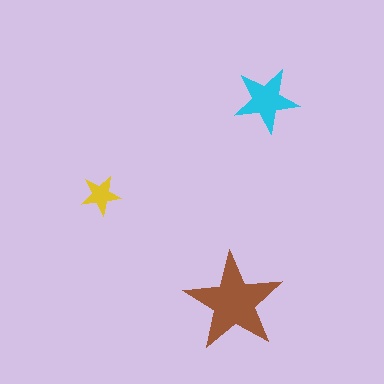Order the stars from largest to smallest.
the brown one, the cyan one, the yellow one.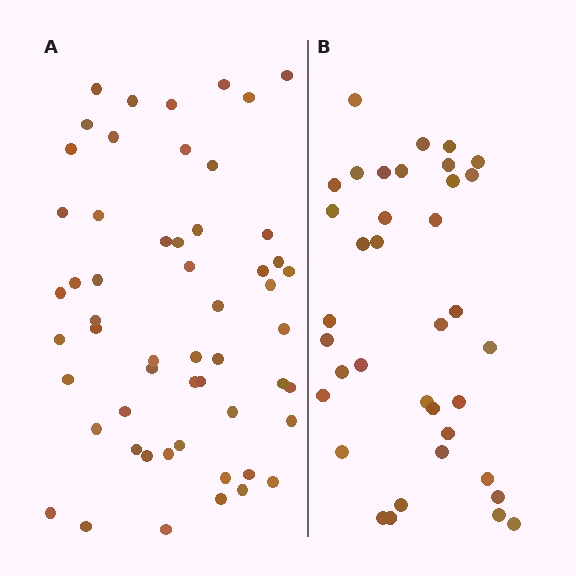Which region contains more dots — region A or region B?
Region A (the left region) has more dots.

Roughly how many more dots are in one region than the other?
Region A has approximately 20 more dots than region B.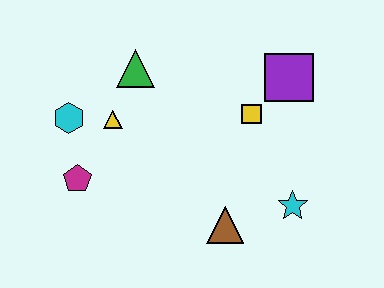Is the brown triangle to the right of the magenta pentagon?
Yes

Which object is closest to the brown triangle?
The cyan star is closest to the brown triangle.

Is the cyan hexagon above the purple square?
No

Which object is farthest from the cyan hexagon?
The cyan star is farthest from the cyan hexagon.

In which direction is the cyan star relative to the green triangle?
The cyan star is to the right of the green triangle.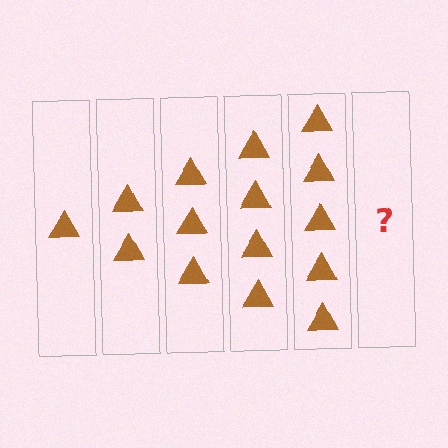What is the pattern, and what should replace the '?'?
The pattern is that each step adds one more triangle. The '?' should be 6 triangles.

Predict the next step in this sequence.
The next step is 6 triangles.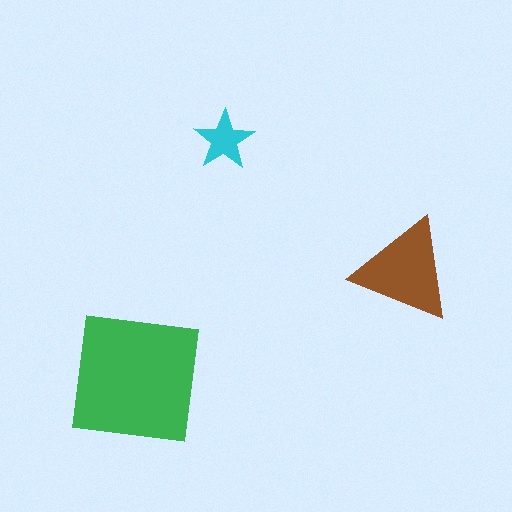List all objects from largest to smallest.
The green square, the brown triangle, the cyan star.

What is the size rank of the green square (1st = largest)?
1st.